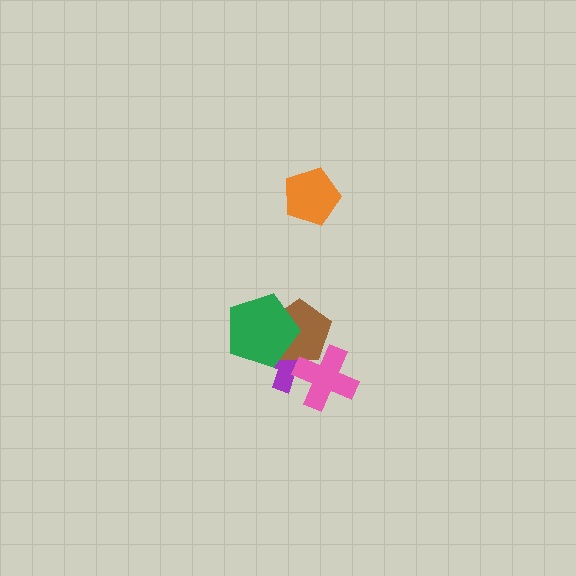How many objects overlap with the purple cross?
3 objects overlap with the purple cross.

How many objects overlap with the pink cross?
2 objects overlap with the pink cross.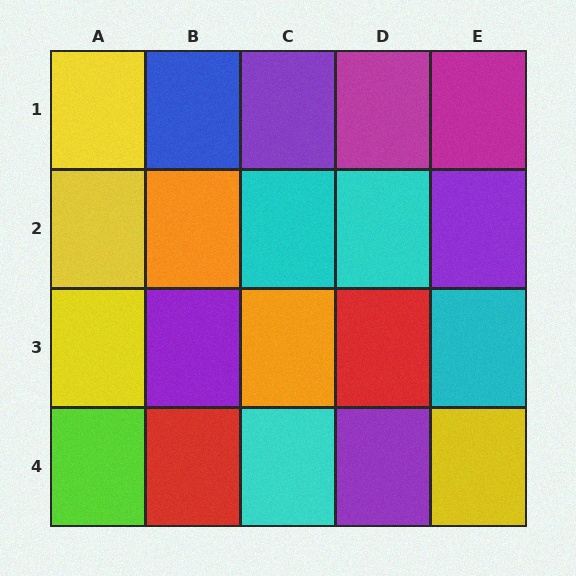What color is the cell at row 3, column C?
Orange.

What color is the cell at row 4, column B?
Red.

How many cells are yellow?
4 cells are yellow.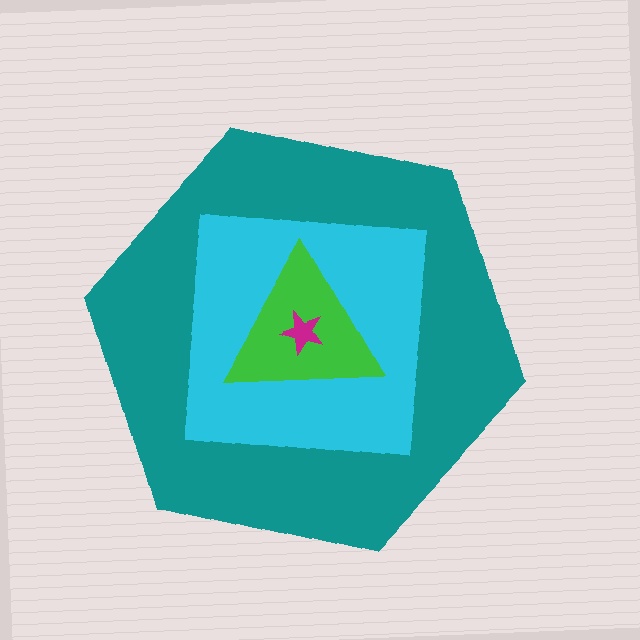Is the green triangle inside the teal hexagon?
Yes.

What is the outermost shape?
The teal hexagon.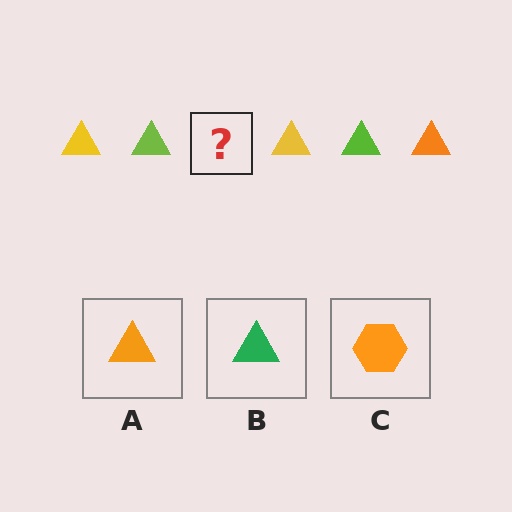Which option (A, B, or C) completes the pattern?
A.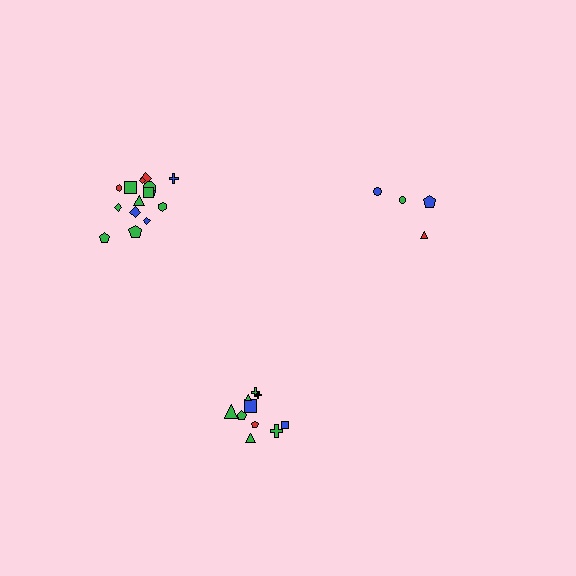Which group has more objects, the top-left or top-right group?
The top-left group.